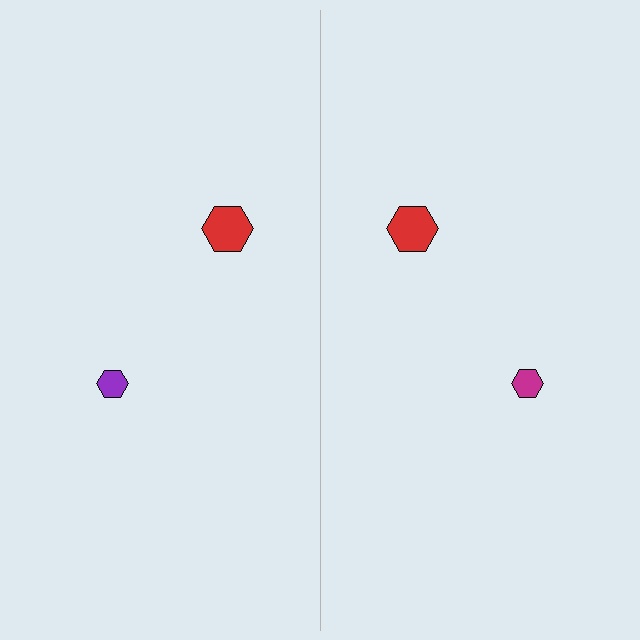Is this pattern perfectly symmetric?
No, the pattern is not perfectly symmetric. The magenta hexagon on the right side breaks the symmetry — its mirror counterpart is purple.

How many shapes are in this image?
There are 4 shapes in this image.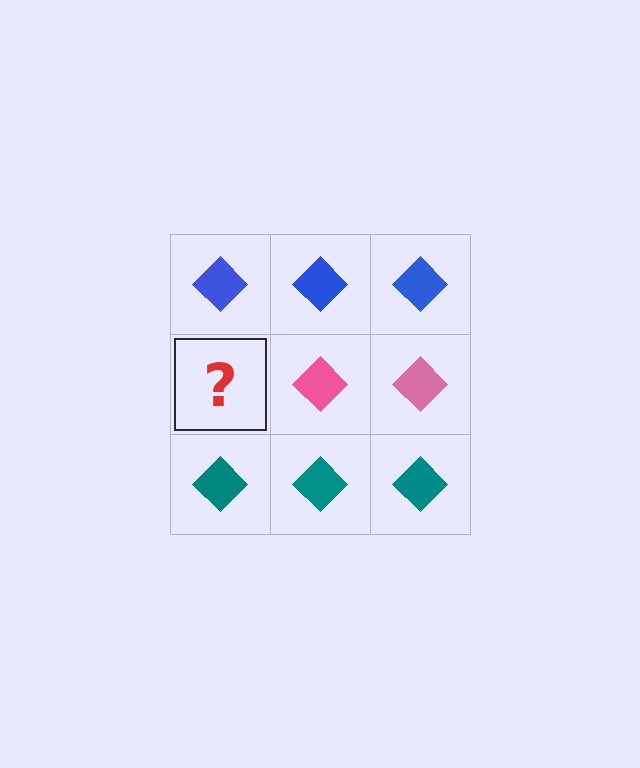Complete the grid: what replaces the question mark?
The question mark should be replaced with a pink diamond.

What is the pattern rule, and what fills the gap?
The rule is that each row has a consistent color. The gap should be filled with a pink diamond.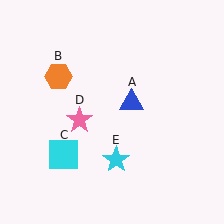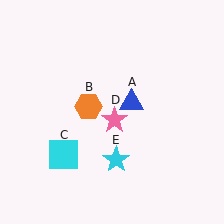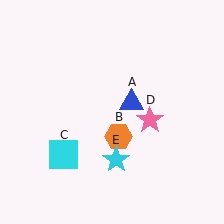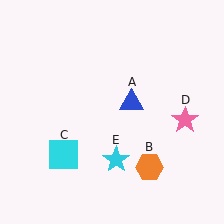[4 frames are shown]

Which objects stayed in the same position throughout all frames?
Blue triangle (object A) and cyan square (object C) and cyan star (object E) remained stationary.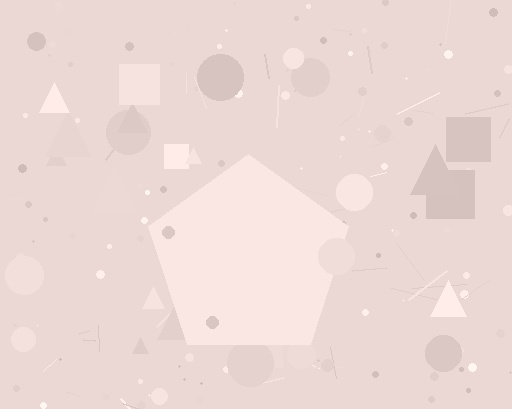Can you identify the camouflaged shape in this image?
The camouflaged shape is a pentagon.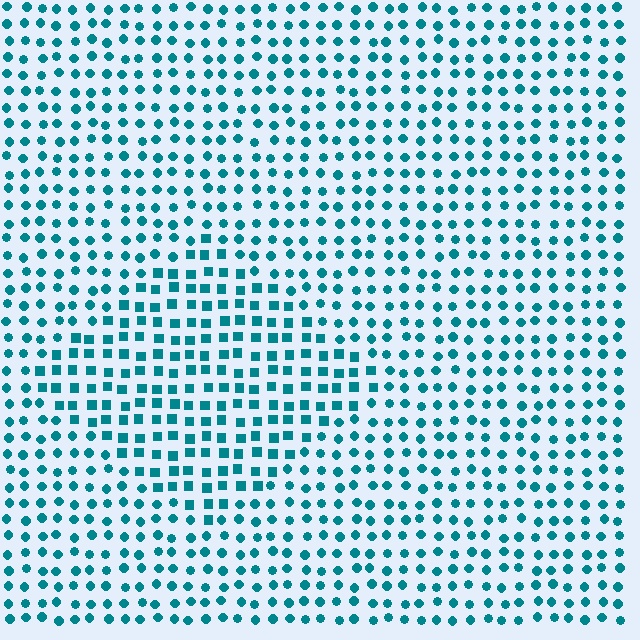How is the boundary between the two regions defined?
The boundary is defined by a change in element shape: squares inside vs. circles outside. All elements share the same color and spacing.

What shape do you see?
I see a diamond.